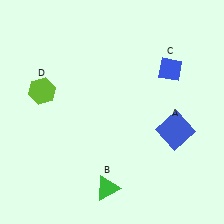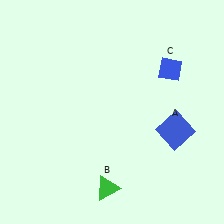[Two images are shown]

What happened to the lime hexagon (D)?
The lime hexagon (D) was removed in Image 2. It was in the top-left area of Image 1.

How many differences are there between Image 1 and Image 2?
There is 1 difference between the two images.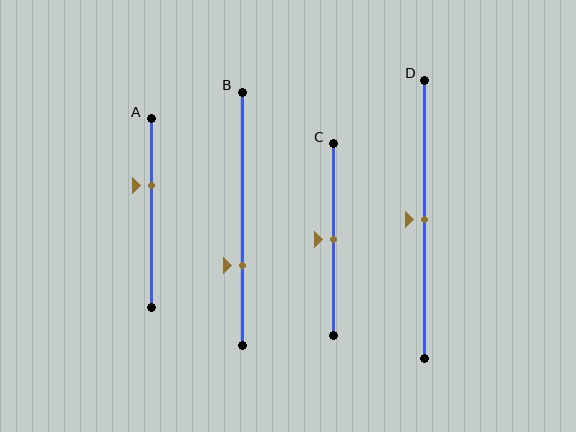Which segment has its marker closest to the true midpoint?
Segment C has its marker closest to the true midpoint.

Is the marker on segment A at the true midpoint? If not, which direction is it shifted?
No, the marker on segment A is shifted upward by about 15% of the segment length.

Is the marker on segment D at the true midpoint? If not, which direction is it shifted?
Yes, the marker on segment D is at the true midpoint.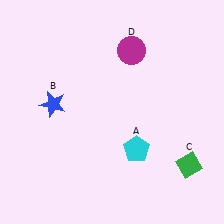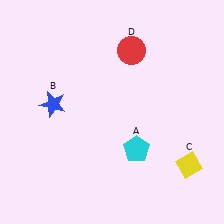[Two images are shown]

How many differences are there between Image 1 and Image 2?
There are 2 differences between the two images.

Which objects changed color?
C changed from green to yellow. D changed from magenta to red.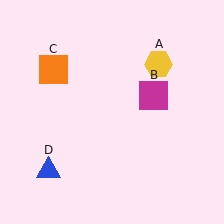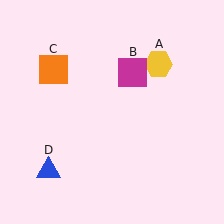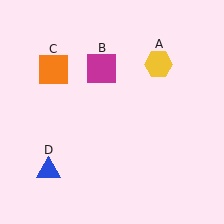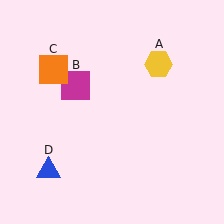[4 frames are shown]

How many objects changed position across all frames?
1 object changed position: magenta square (object B).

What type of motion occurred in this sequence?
The magenta square (object B) rotated counterclockwise around the center of the scene.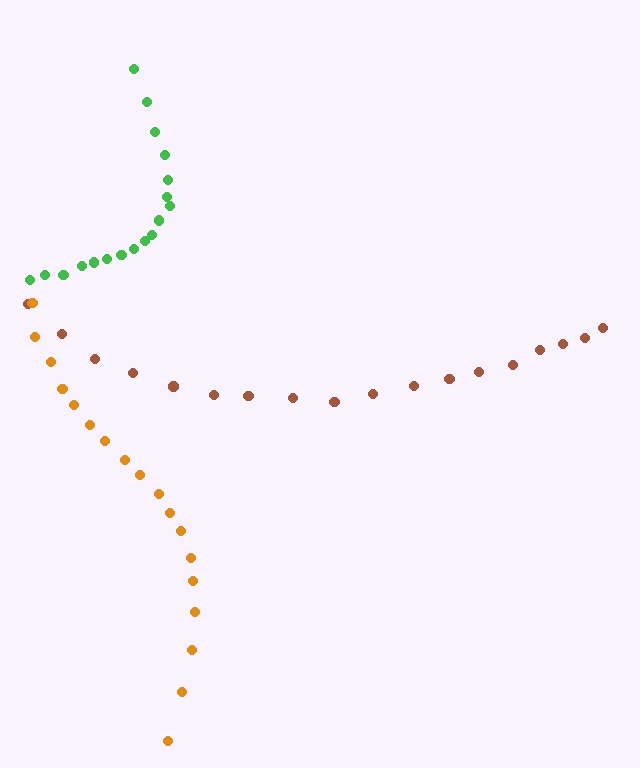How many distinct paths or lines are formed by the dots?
There are 3 distinct paths.